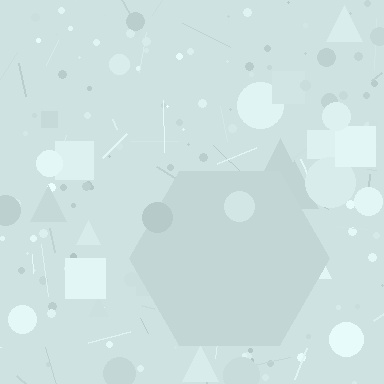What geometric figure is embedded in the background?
A hexagon is embedded in the background.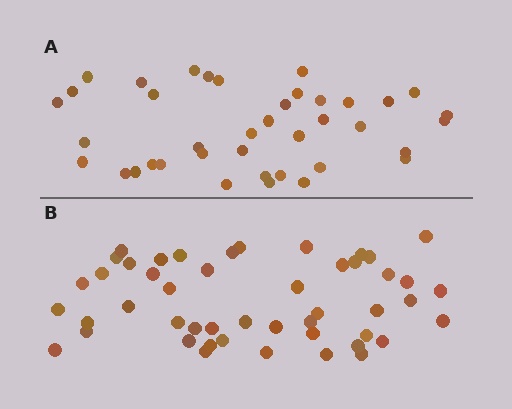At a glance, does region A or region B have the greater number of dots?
Region B (the bottom region) has more dots.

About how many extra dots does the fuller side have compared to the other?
Region B has roughly 8 or so more dots than region A.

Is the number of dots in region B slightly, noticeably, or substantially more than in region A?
Region B has only slightly more — the two regions are fairly close. The ratio is roughly 1.2 to 1.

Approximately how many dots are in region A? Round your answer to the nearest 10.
About 40 dots. (The exact count is 39, which rounds to 40.)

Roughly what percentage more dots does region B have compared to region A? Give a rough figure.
About 25% more.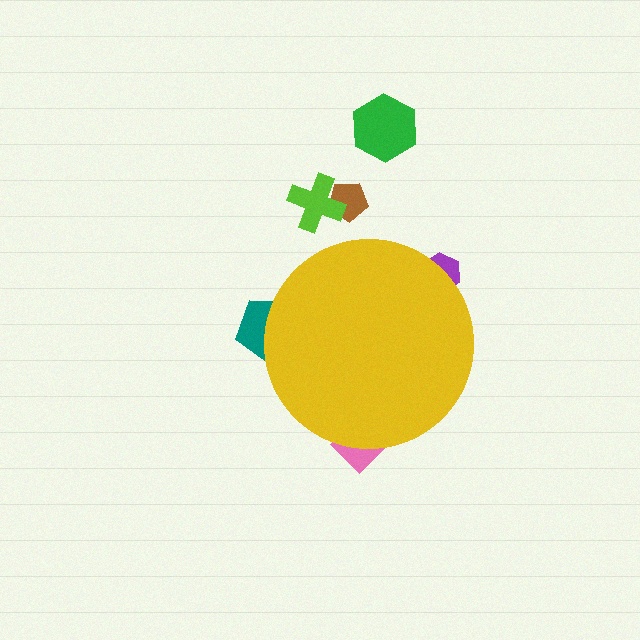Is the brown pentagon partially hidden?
No, the brown pentagon is fully visible.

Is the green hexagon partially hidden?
No, the green hexagon is fully visible.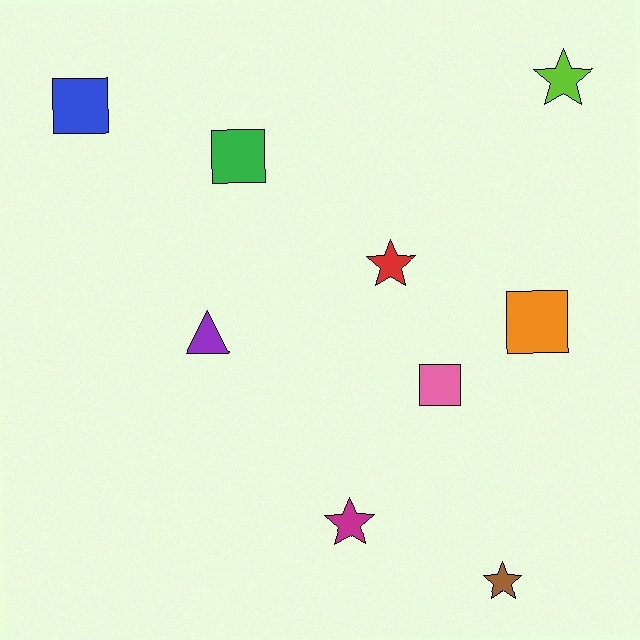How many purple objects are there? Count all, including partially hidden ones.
There is 1 purple object.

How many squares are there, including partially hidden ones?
There are 4 squares.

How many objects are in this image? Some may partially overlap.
There are 9 objects.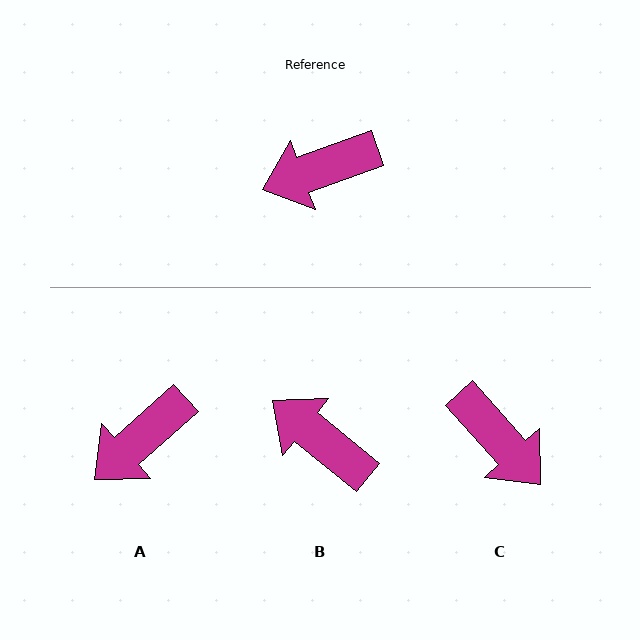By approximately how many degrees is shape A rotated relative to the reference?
Approximately 22 degrees counter-clockwise.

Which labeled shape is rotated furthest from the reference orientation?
C, about 112 degrees away.